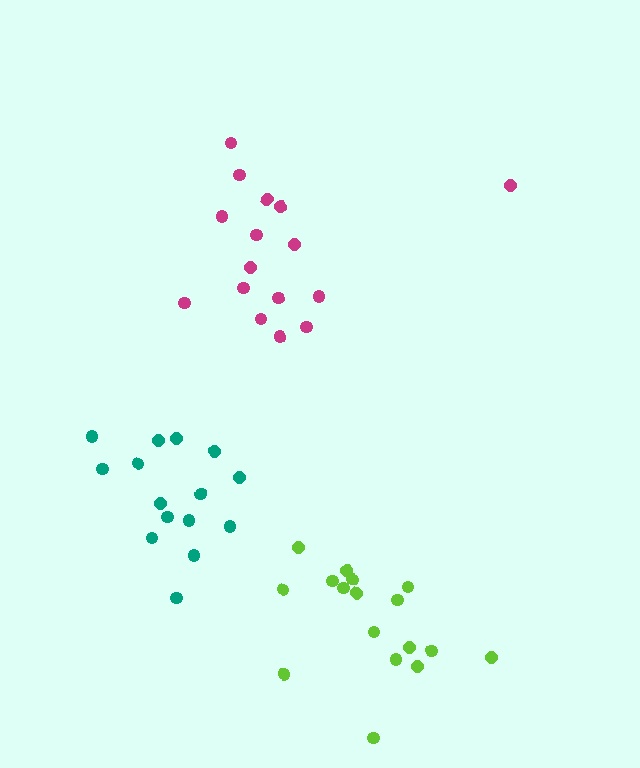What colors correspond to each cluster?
The clusters are colored: magenta, lime, teal.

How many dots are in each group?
Group 1: 16 dots, Group 2: 17 dots, Group 3: 15 dots (48 total).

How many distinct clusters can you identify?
There are 3 distinct clusters.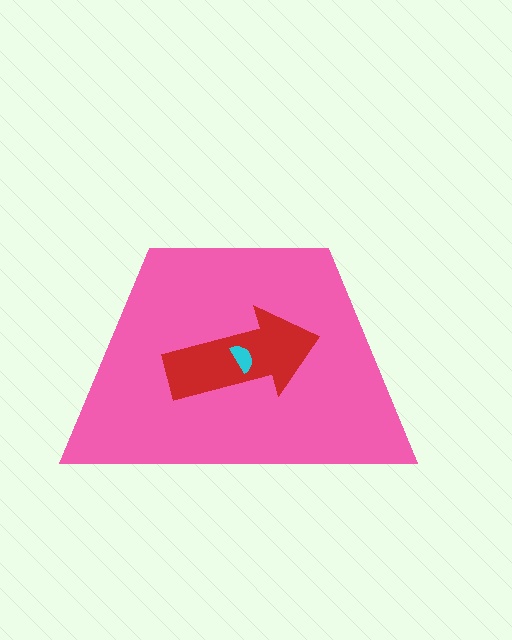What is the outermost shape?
The pink trapezoid.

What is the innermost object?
The cyan semicircle.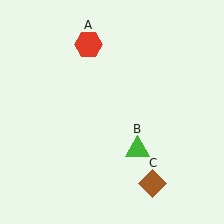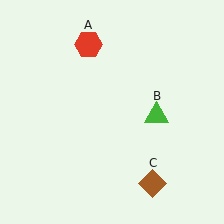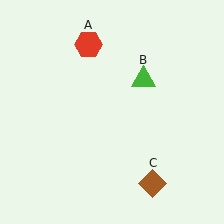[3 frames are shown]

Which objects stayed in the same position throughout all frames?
Red hexagon (object A) and brown diamond (object C) remained stationary.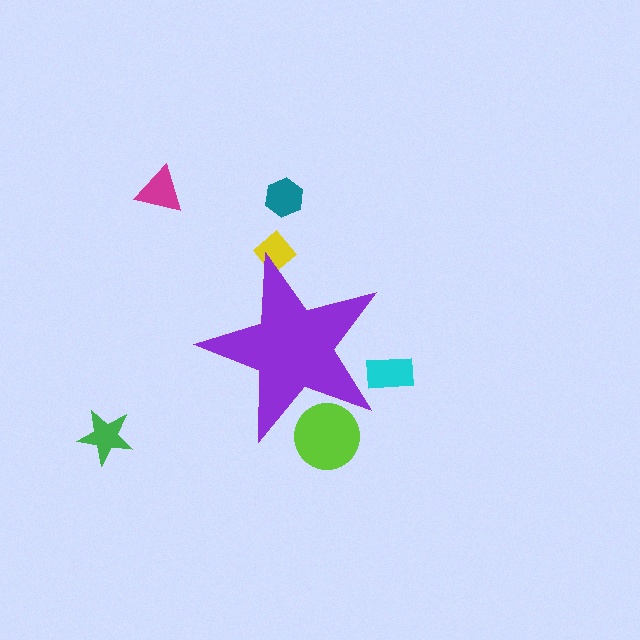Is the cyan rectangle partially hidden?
Yes, the cyan rectangle is partially hidden behind the purple star.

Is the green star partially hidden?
No, the green star is fully visible.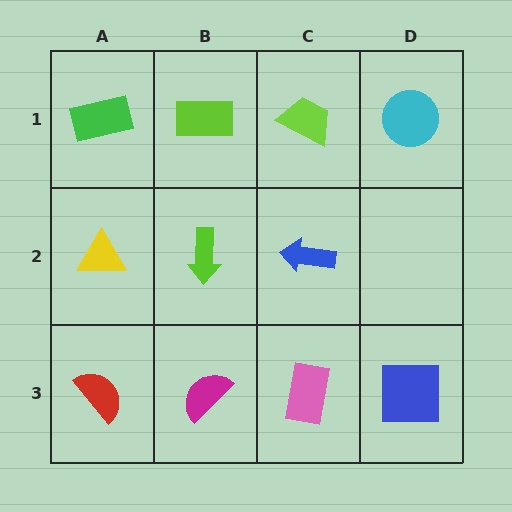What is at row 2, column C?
A blue arrow.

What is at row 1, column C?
A lime trapezoid.